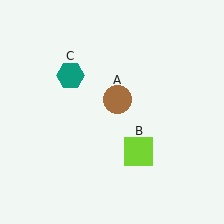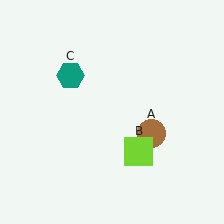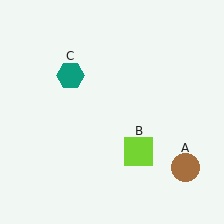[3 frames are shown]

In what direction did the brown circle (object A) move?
The brown circle (object A) moved down and to the right.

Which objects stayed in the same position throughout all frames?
Lime square (object B) and teal hexagon (object C) remained stationary.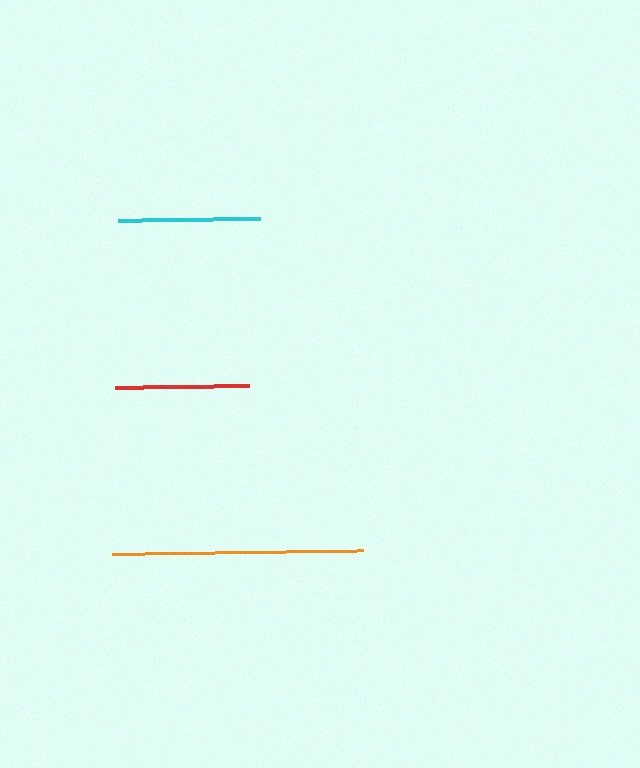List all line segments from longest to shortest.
From longest to shortest: orange, cyan, red.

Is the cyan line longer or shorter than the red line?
The cyan line is longer than the red line.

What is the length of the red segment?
The red segment is approximately 134 pixels long.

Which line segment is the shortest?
The red line is the shortest at approximately 134 pixels.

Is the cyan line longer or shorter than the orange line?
The orange line is longer than the cyan line.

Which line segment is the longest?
The orange line is the longest at approximately 250 pixels.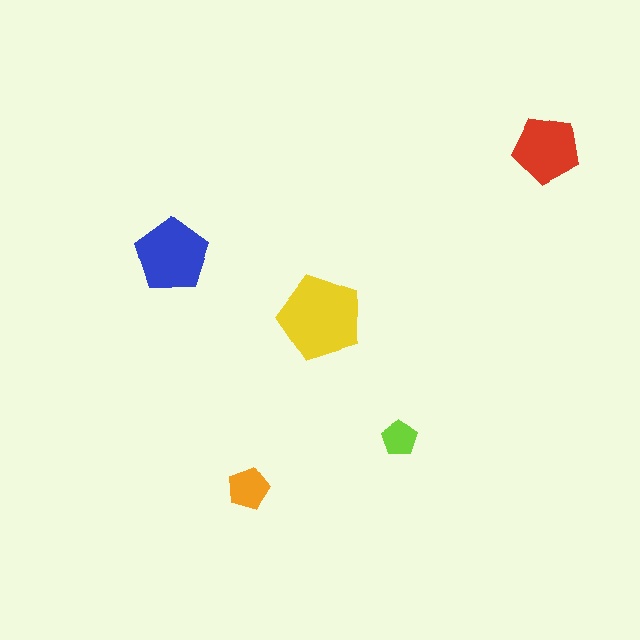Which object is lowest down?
The orange pentagon is bottommost.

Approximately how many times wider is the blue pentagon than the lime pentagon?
About 2 times wider.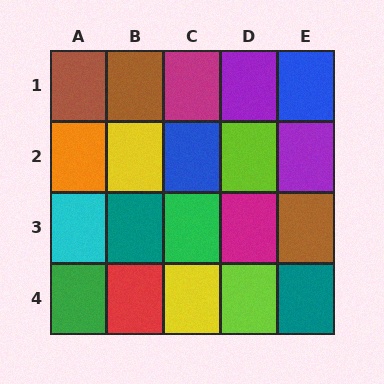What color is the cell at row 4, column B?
Red.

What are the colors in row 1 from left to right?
Brown, brown, magenta, purple, blue.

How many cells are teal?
2 cells are teal.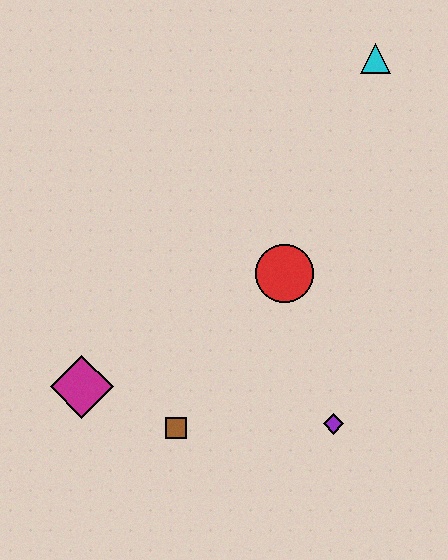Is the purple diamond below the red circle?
Yes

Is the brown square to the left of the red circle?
Yes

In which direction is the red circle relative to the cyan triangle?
The red circle is below the cyan triangle.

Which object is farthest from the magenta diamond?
The cyan triangle is farthest from the magenta diamond.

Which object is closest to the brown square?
The magenta diamond is closest to the brown square.